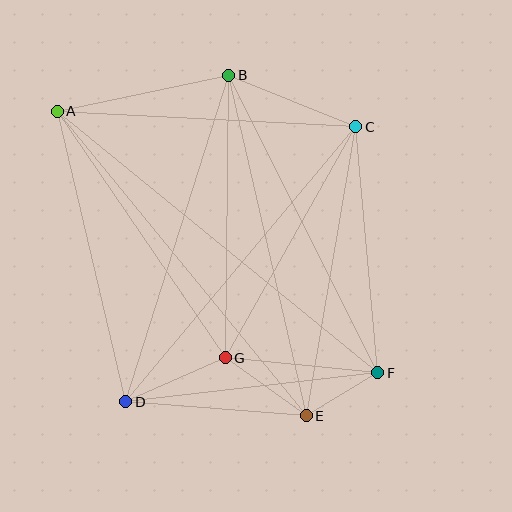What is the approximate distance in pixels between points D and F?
The distance between D and F is approximately 254 pixels.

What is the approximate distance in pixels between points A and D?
The distance between A and D is approximately 298 pixels.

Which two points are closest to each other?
Points E and F are closest to each other.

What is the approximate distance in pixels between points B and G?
The distance between B and G is approximately 282 pixels.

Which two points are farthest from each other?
Points A and F are farthest from each other.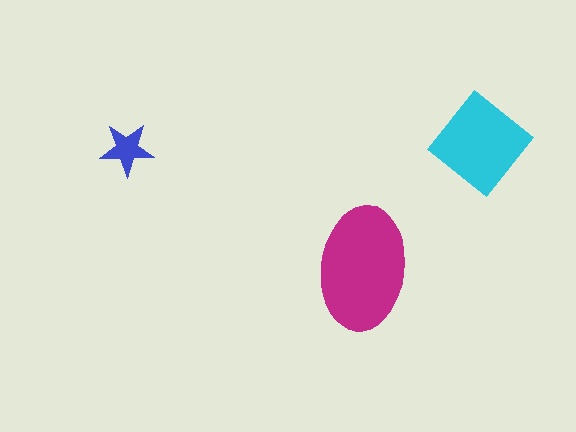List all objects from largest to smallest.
The magenta ellipse, the cyan diamond, the blue star.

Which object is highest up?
The cyan diamond is topmost.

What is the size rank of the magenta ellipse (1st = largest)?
1st.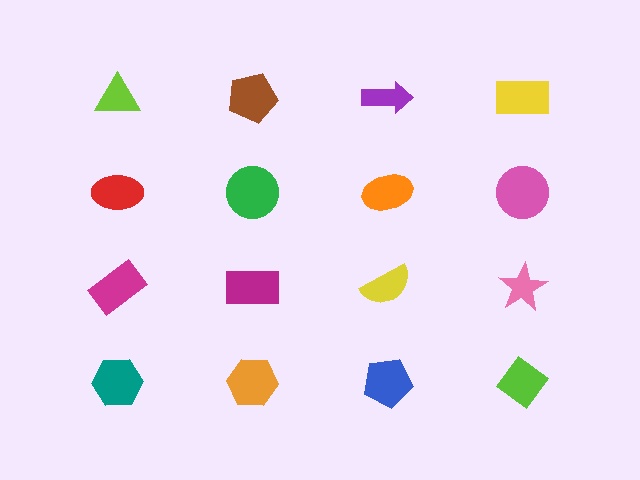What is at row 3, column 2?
A magenta rectangle.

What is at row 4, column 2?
An orange hexagon.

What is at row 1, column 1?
A lime triangle.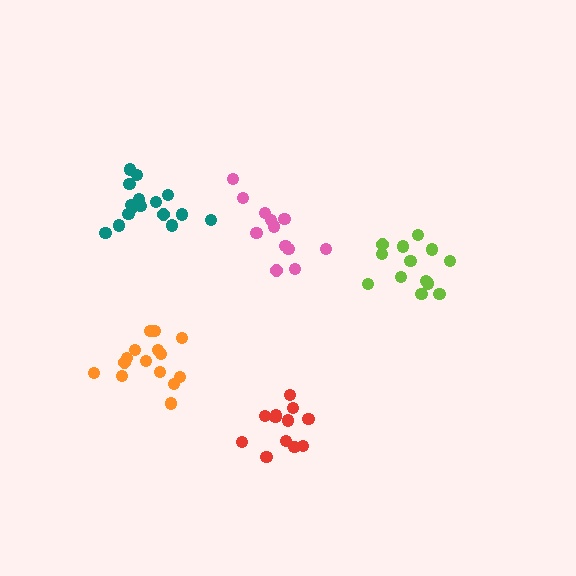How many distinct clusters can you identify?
There are 5 distinct clusters.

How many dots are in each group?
Group 1: 14 dots, Group 2: 16 dots, Group 3: 15 dots, Group 4: 12 dots, Group 5: 12 dots (69 total).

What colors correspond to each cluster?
The clusters are colored: lime, teal, orange, red, pink.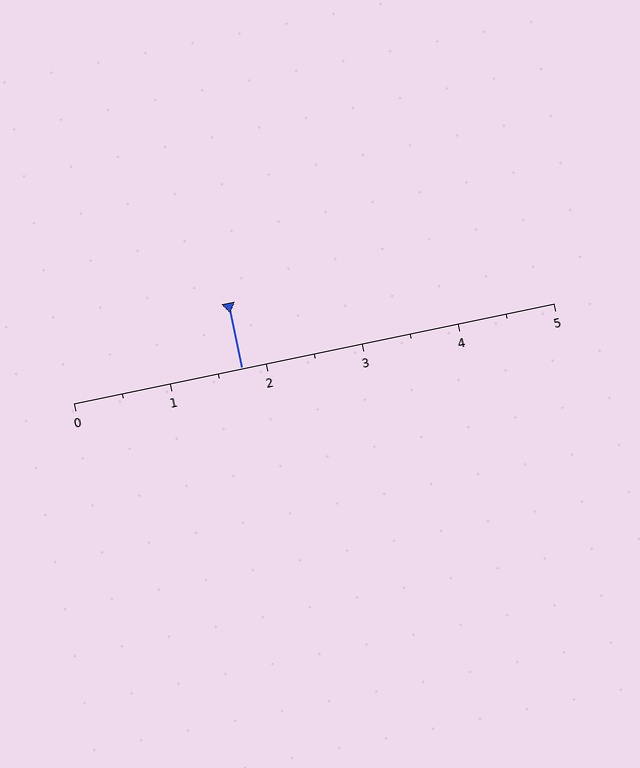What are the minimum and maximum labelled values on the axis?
The axis runs from 0 to 5.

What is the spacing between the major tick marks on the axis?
The major ticks are spaced 1 apart.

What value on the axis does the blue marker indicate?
The marker indicates approximately 1.8.